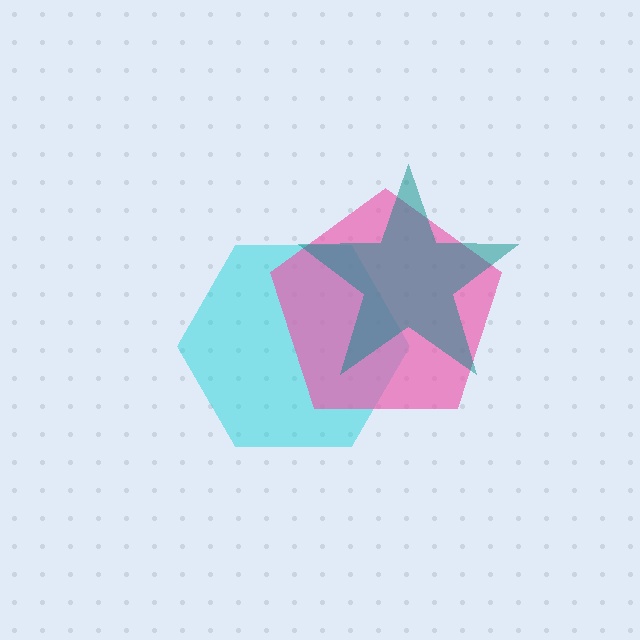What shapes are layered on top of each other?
The layered shapes are: a cyan hexagon, a pink pentagon, a teal star.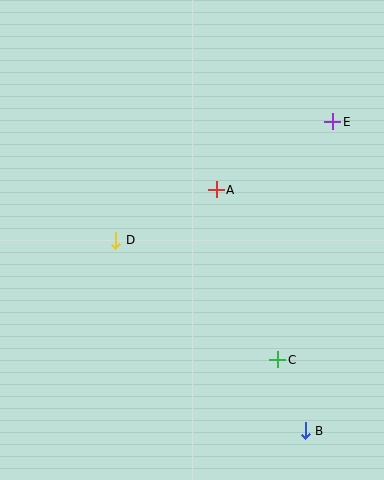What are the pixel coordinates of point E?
Point E is at (333, 122).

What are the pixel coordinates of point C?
Point C is at (278, 360).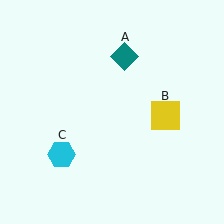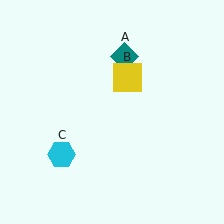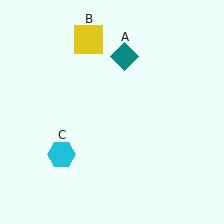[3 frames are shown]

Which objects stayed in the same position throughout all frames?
Teal diamond (object A) and cyan hexagon (object C) remained stationary.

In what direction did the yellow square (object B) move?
The yellow square (object B) moved up and to the left.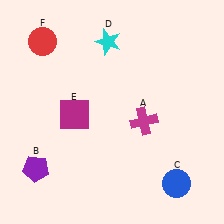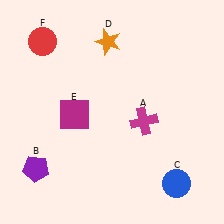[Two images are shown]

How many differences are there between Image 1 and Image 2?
There is 1 difference between the two images.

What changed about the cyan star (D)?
In Image 1, D is cyan. In Image 2, it changed to orange.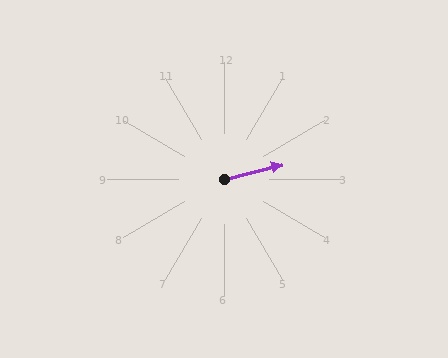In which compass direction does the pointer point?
East.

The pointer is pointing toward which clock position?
Roughly 3 o'clock.